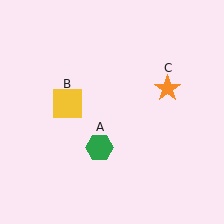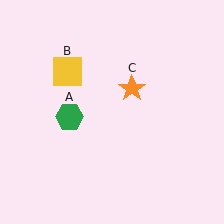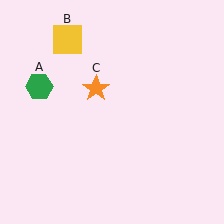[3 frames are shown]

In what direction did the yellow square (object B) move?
The yellow square (object B) moved up.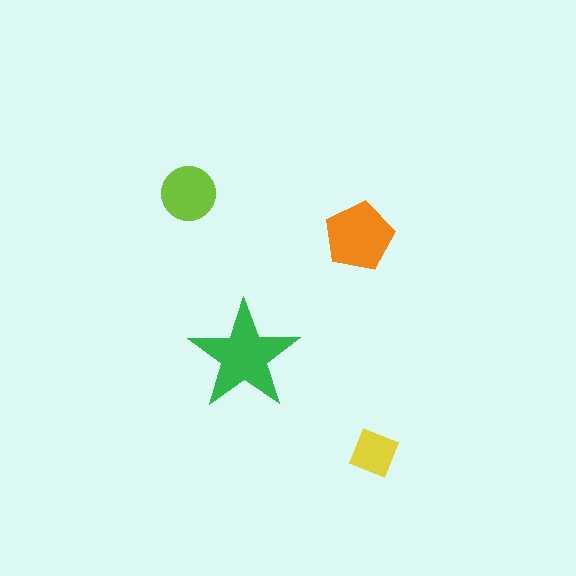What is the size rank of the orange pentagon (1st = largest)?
2nd.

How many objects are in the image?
There are 4 objects in the image.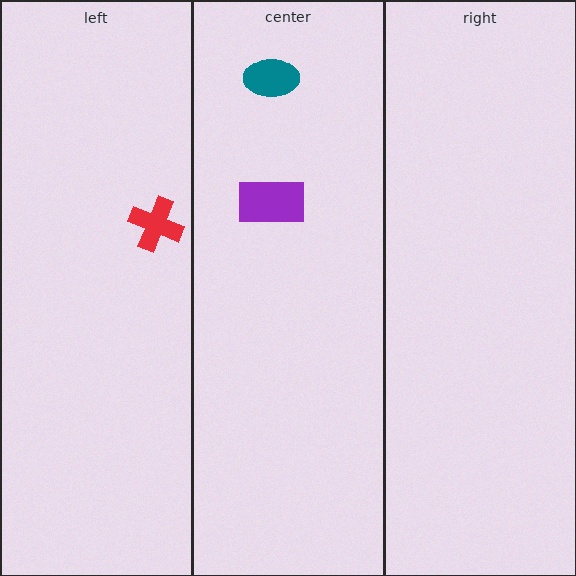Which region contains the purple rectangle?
The center region.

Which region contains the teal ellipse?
The center region.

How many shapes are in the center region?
2.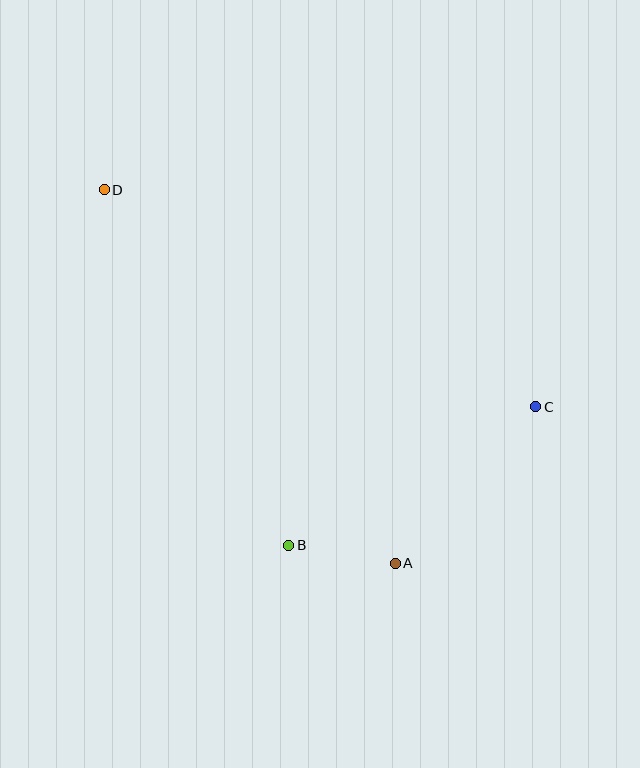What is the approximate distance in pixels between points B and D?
The distance between B and D is approximately 400 pixels.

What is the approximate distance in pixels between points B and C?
The distance between B and C is approximately 283 pixels.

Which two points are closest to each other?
Points A and B are closest to each other.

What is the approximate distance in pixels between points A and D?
The distance between A and D is approximately 473 pixels.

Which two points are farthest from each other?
Points C and D are farthest from each other.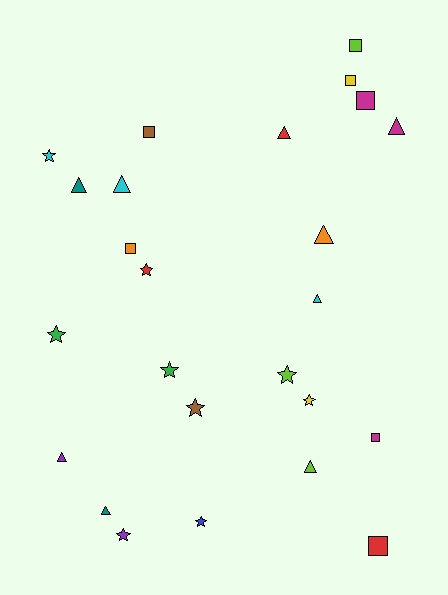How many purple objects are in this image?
There are 2 purple objects.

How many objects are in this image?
There are 25 objects.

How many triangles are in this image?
There are 9 triangles.